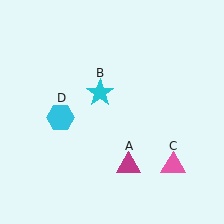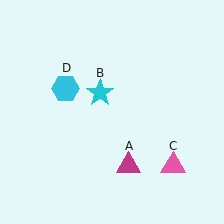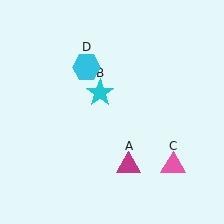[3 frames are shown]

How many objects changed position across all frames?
1 object changed position: cyan hexagon (object D).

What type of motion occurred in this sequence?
The cyan hexagon (object D) rotated clockwise around the center of the scene.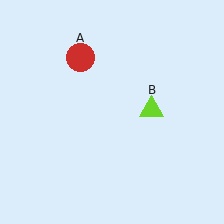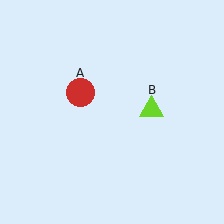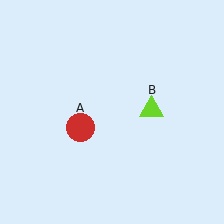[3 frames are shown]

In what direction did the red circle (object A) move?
The red circle (object A) moved down.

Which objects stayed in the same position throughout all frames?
Lime triangle (object B) remained stationary.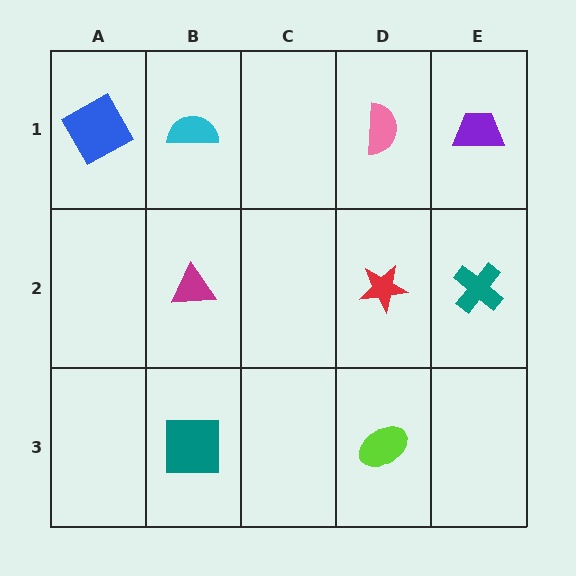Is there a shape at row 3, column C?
No, that cell is empty.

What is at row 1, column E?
A purple trapezoid.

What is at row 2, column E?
A teal cross.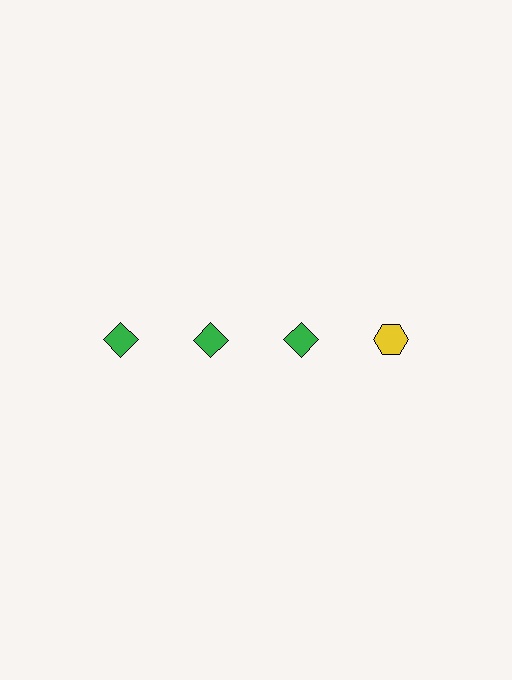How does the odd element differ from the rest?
It differs in both color (yellow instead of green) and shape (hexagon instead of diamond).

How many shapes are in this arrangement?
There are 4 shapes arranged in a grid pattern.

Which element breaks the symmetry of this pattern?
The yellow hexagon in the top row, second from right column breaks the symmetry. All other shapes are green diamonds.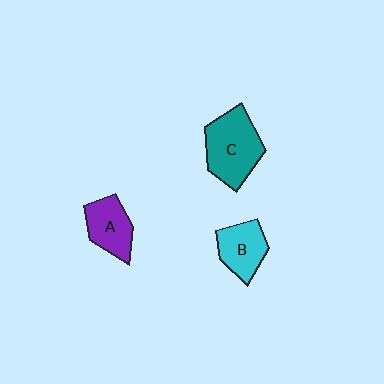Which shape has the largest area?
Shape C (teal).